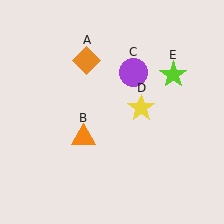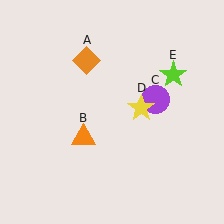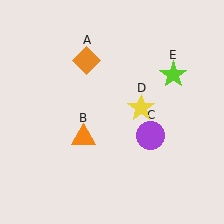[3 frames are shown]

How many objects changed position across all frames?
1 object changed position: purple circle (object C).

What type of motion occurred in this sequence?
The purple circle (object C) rotated clockwise around the center of the scene.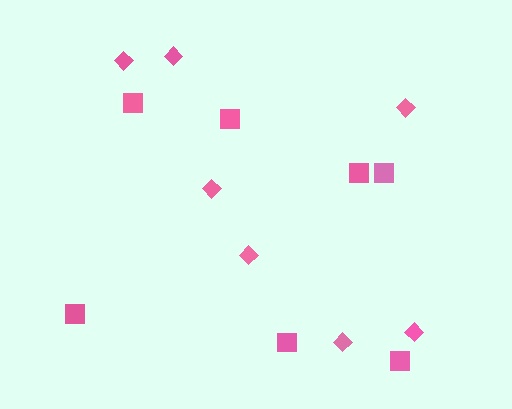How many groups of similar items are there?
There are 2 groups: one group of diamonds (7) and one group of squares (7).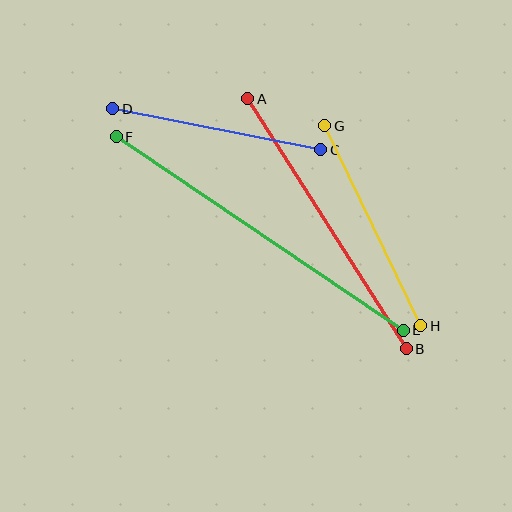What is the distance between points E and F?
The distance is approximately 346 pixels.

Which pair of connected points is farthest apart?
Points E and F are farthest apart.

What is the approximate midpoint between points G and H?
The midpoint is at approximately (373, 226) pixels.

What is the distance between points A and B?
The distance is approximately 296 pixels.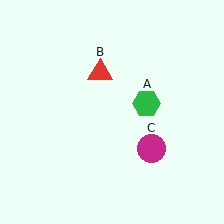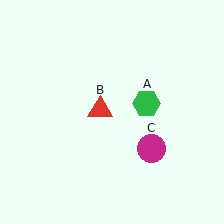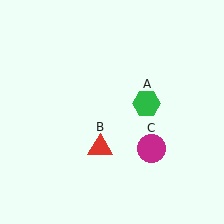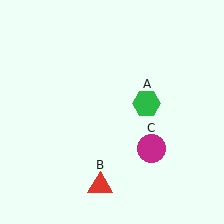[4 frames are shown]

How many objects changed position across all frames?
1 object changed position: red triangle (object B).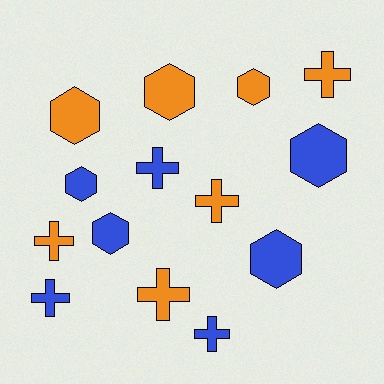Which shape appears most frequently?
Cross, with 7 objects.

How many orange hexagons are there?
There are 3 orange hexagons.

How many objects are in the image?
There are 14 objects.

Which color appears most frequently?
Orange, with 7 objects.